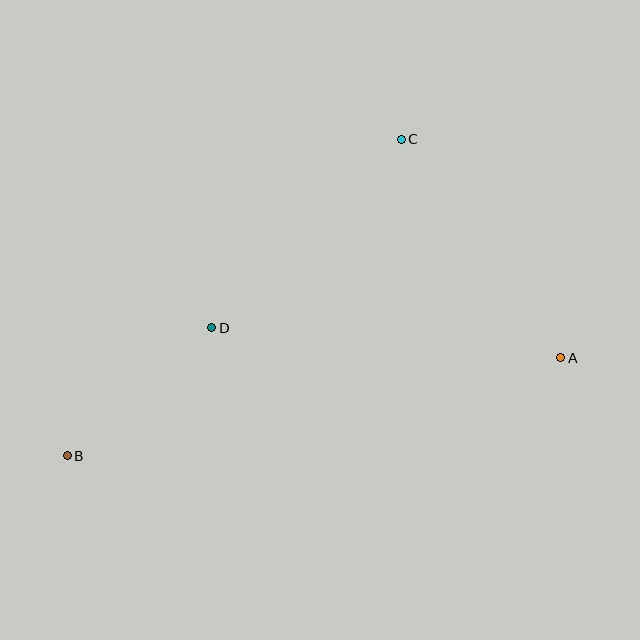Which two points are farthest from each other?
Points A and B are farthest from each other.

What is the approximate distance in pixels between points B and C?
The distance between B and C is approximately 460 pixels.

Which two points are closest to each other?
Points B and D are closest to each other.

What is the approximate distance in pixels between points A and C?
The distance between A and C is approximately 271 pixels.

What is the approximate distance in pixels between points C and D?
The distance between C and D is approximately 267 pixels.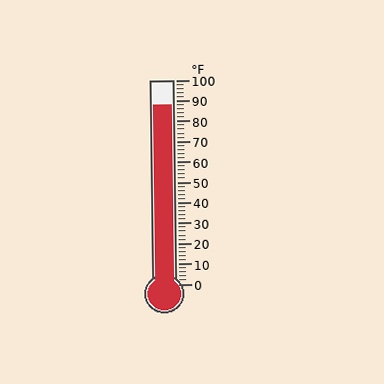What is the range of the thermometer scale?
The thermometer scale ranges from 0°F to 100°F.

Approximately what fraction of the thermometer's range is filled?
The thermometer is filled to approximately 90% of its range.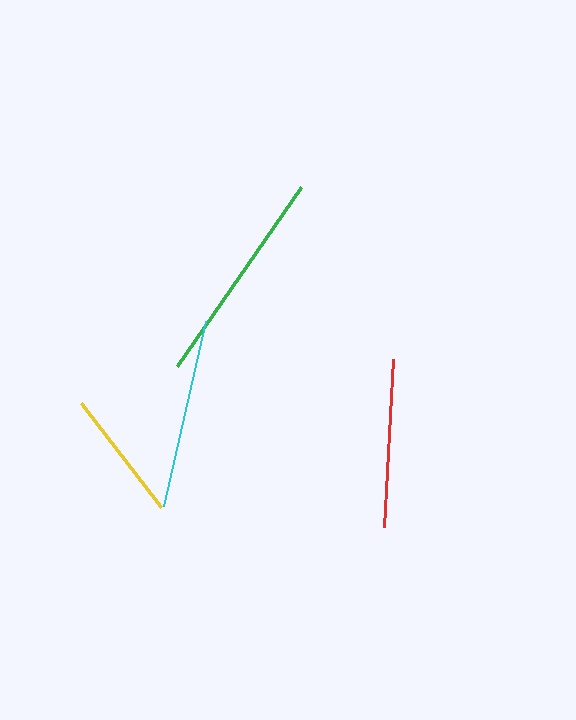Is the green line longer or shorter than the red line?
The green line is longer than the red line.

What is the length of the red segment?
The red segment is approximately 168 pixels long.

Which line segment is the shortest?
The yellow line is the shortest at approximately 131 pixels.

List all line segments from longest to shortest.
From longest to shortest: green, cyan, red, yellow.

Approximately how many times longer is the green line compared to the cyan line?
The green line is approximately 1.1 times the length of the cyan line.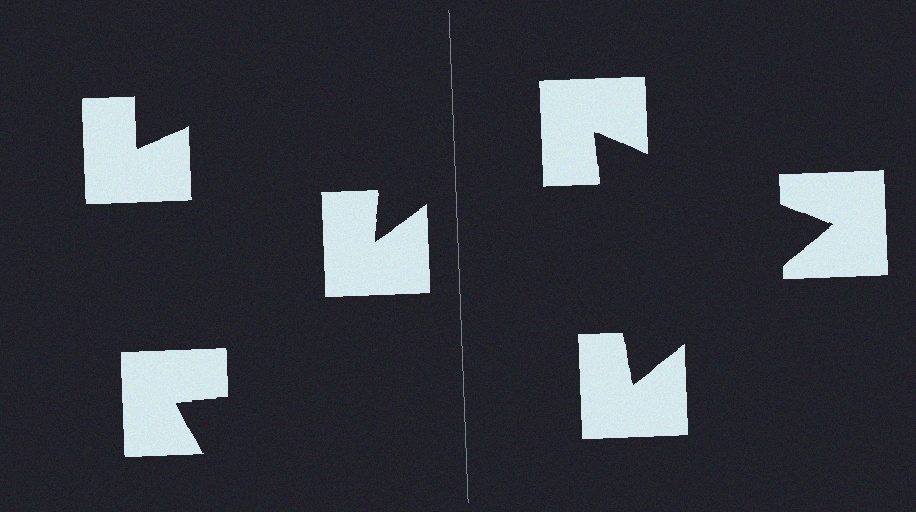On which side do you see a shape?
An illusory triangle appears on the right side. On the left side the wedge cuts are rotated, so no coherent shape forms.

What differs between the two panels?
The notched squares are positioned identically on both sides; only the wedge orientations differ. On the right they align to a triangle; on the left they are misaligned.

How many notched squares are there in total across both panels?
6 — 3 on each side.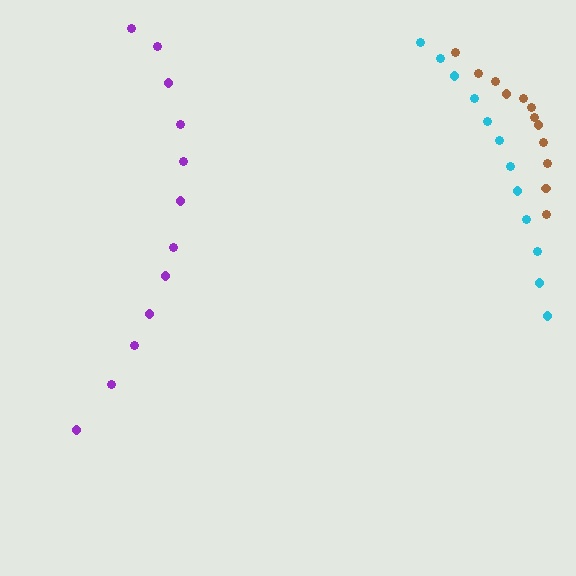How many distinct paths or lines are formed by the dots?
There are 3 distinct paths.